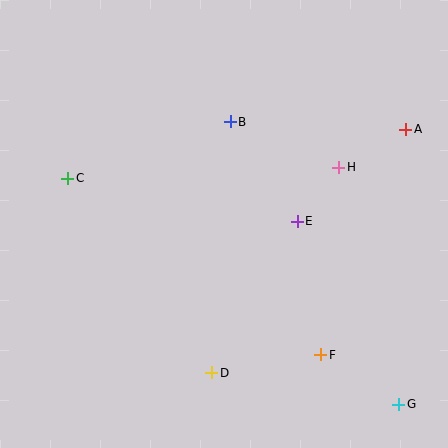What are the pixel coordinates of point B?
Point B is at (230, 122).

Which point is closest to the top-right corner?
Point A is closest to the top-right corner.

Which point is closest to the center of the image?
Point E at (297, 221) is closest to the center.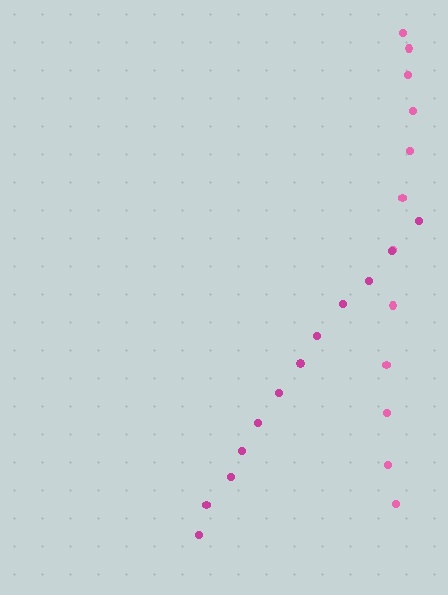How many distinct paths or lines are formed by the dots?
There are 2 distinct paths.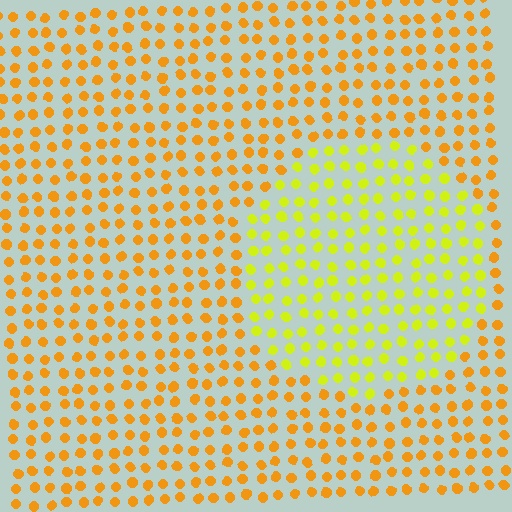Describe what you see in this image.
The image is filled with small orange elements in a uniform arrangement. A circle-shaped region is visible where the elements are tinted to a slightly different hue, forming a subtle color boundary.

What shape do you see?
I see a circle.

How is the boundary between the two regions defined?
The boundary is defined purely by a slight shift in hue (about 34 degrees). Spacing, size, and orientation are identical on both sides.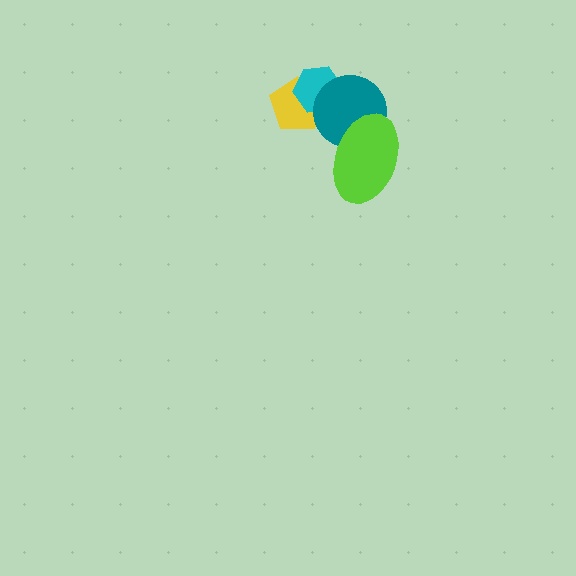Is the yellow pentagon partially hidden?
Yes, it is partially covered by another shape.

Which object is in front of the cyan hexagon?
The teal circle is in front of the cyan hexagon.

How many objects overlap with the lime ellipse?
1 object overlaps with the lime ellipse.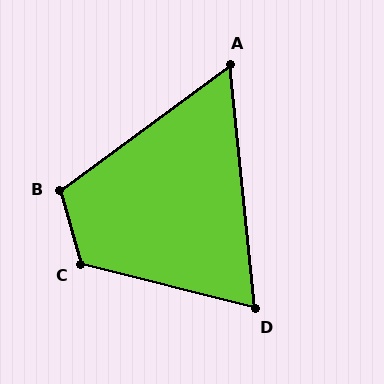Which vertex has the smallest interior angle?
A, at approximately 60 degrees.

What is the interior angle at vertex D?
Approximately 70 degrees (acute).